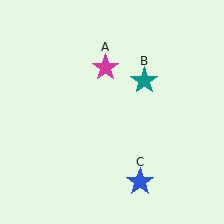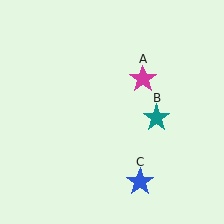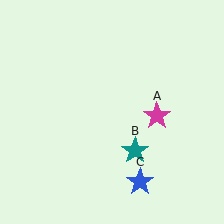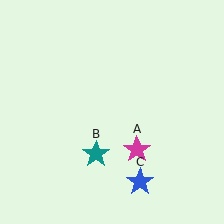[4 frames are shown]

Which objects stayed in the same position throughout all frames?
Blue star (object C) remained stationary.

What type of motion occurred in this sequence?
The magenta star (object A), teal star (object B) rotated clockwise around the center of the scene.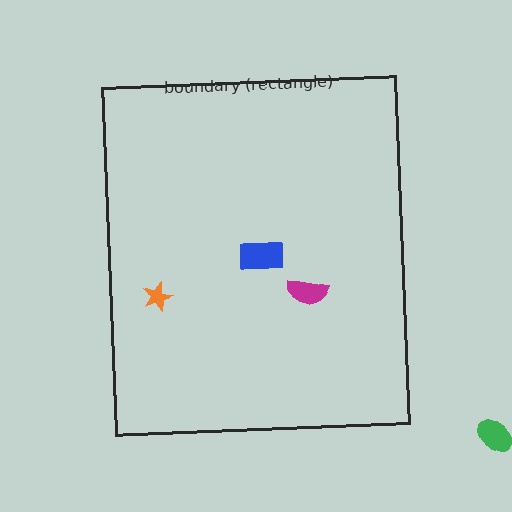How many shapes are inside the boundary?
3 inside, 1 outside.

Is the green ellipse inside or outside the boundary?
Outside.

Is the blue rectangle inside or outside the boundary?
Inside.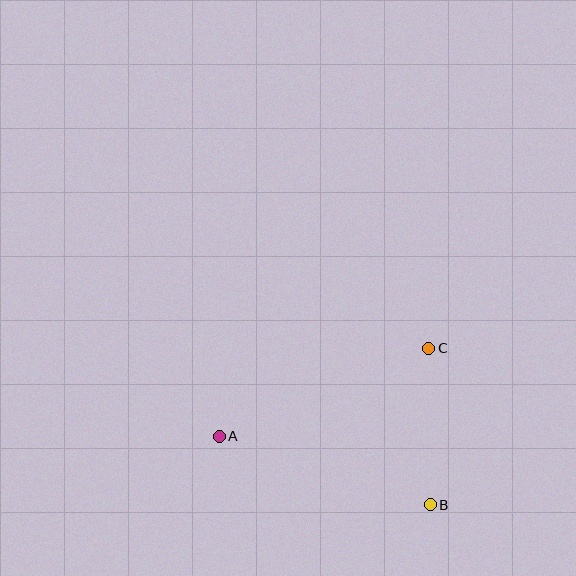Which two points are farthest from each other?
Points A and C are farthest from each other.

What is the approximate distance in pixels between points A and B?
The distance between A and B is approximately 222 pixels.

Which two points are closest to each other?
Points B and C are closest to each other.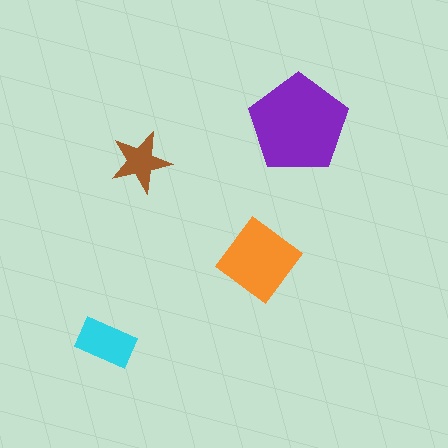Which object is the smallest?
The brown star.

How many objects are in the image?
There are 4 objects in the image.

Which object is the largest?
The purple pentagon.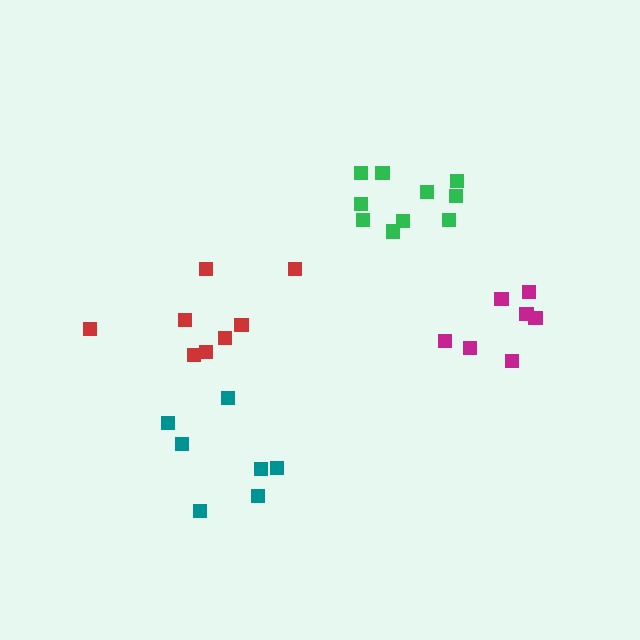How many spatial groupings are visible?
There are 4 spatial groupings.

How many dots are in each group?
Group 1: 8 dots, Group 2: 10 dots, Group 3: 7 dots, Group 4: 7 dots (32 total).